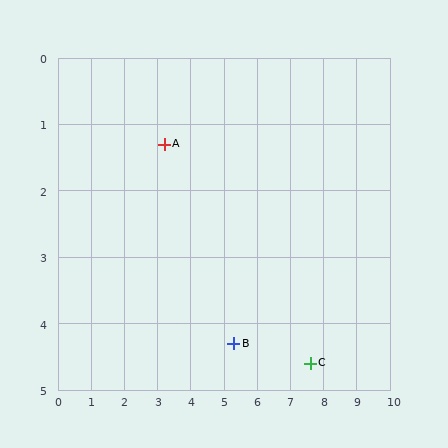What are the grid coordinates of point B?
Point B is at approximately (5.3, 4.3).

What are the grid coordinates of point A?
Point A is at approximately (3.2, 1.3).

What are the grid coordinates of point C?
Point C is at approximately (7.6, 4.6).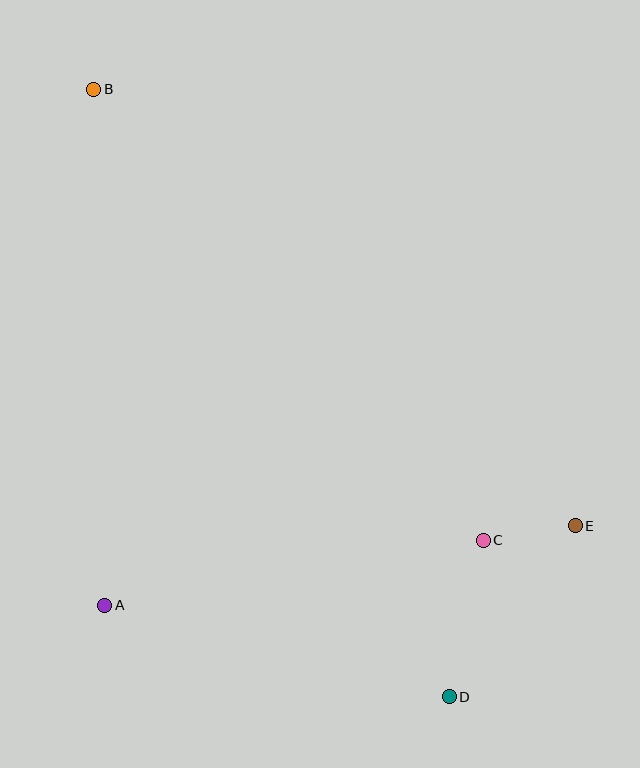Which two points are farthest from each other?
Points B and D are farthest from each other.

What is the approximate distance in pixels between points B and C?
The distance between B and C is approximately 596 pixels.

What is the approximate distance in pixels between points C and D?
The distance between C and D is approximately 160 pixels.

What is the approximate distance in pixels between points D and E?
The distance between D and E is approximately 212 pixels.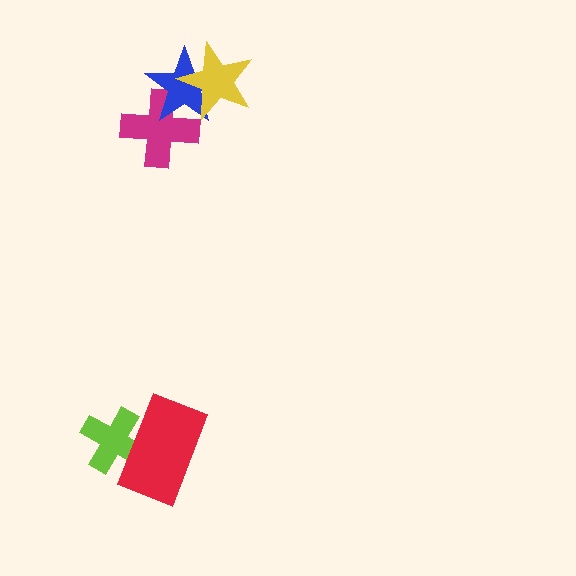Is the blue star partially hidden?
Yes, it is partially covered by another shape.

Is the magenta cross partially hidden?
Yes, it is partially covered by another shape.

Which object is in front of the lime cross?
The red rectangle is in front of the lime cross.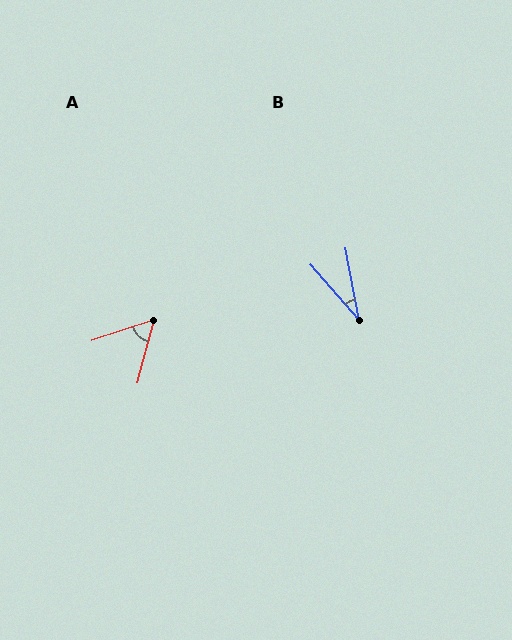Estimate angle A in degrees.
Approximately 56 degrees.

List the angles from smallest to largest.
B (30°), A (56°).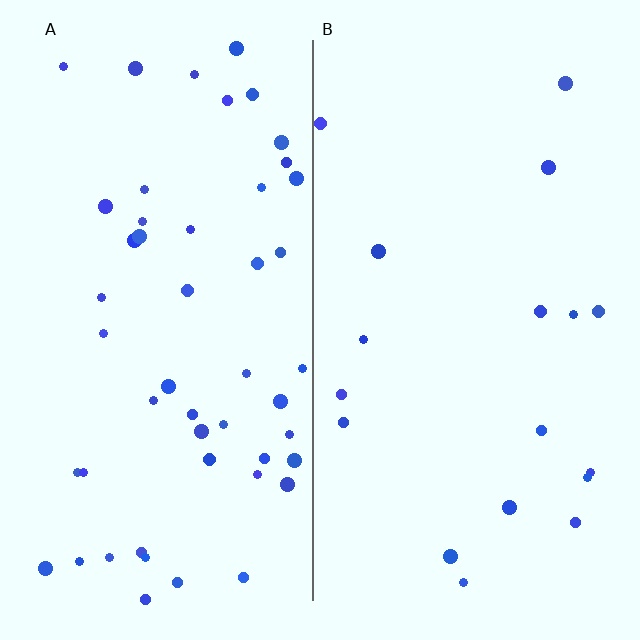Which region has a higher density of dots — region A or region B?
A (the left).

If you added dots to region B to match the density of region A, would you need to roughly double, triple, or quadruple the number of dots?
Approximately triple.